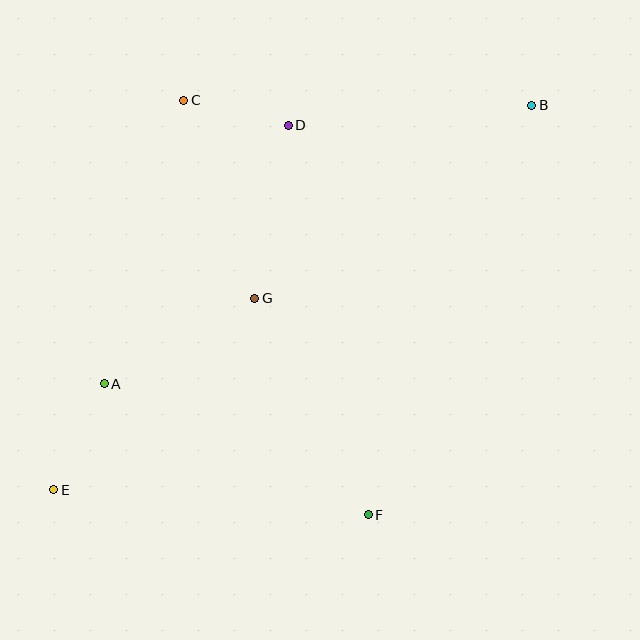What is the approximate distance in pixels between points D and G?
The distance between D and G is approximately 176 pixels.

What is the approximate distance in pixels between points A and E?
The distance between A and E is approximately 117 pixels.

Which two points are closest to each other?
Points C and D are closest to each other.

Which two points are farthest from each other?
Points B and E are farthest from each other.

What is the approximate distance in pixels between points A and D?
The distance between A and D is approximately 317 pixels.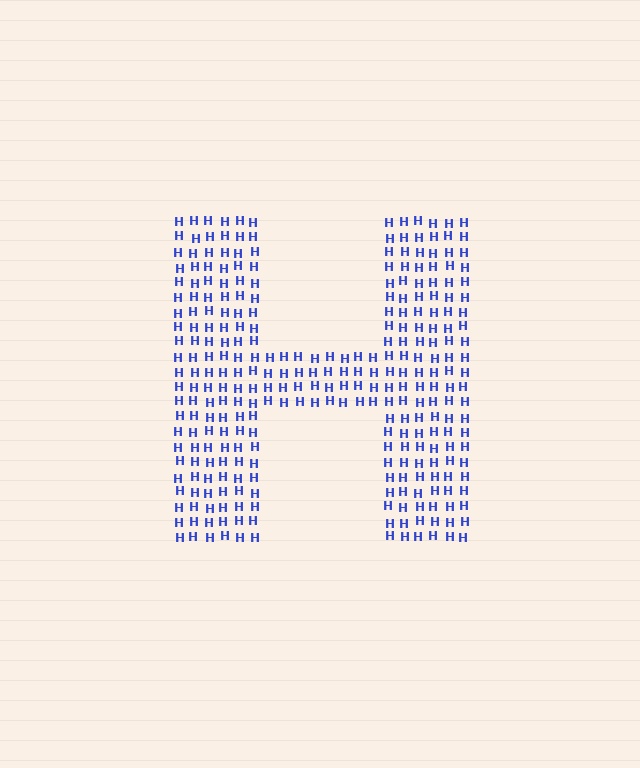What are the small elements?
The small elements are letter H's.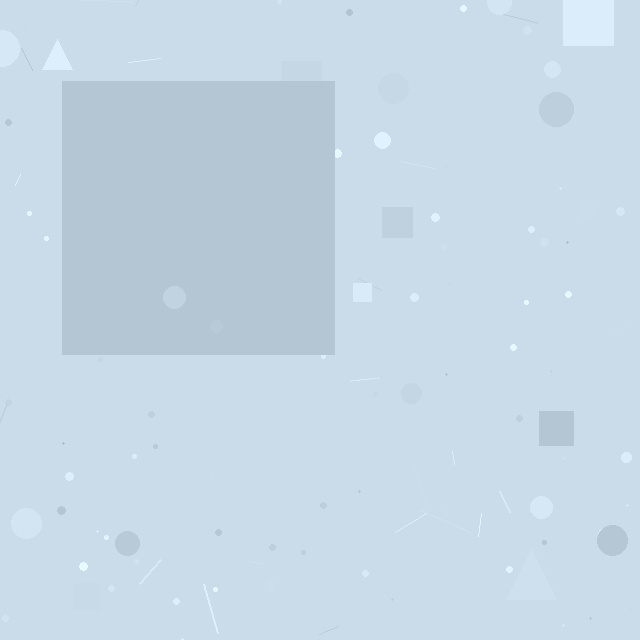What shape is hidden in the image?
A square is hidden in the image.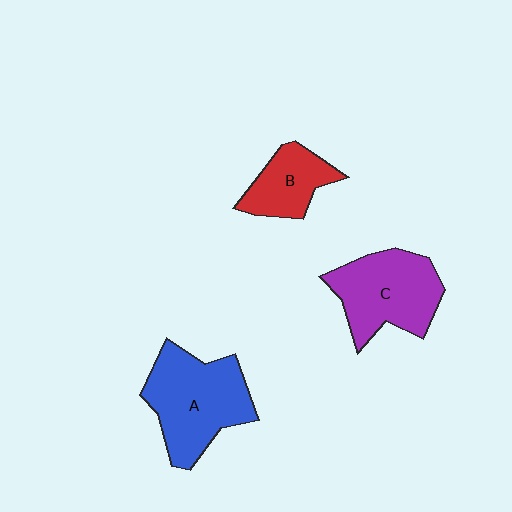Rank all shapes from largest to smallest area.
From largest to smallest: A (blue), C (purple), B (red).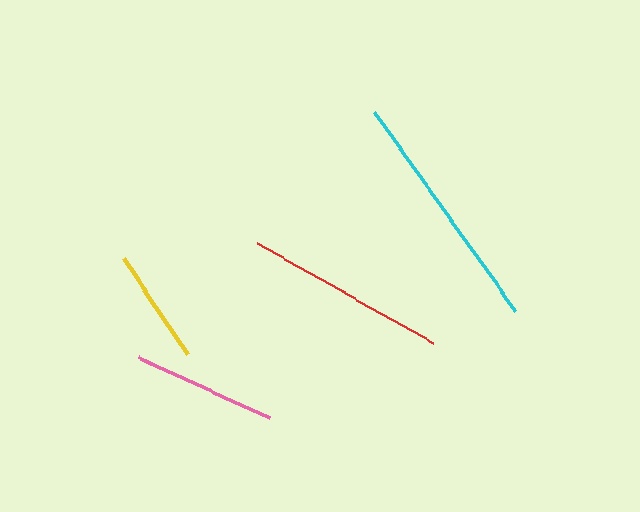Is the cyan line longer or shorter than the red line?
The cyan line is longer than the red line.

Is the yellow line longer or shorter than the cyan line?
The cyan line is longer than the yellow line.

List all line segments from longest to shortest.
From longest to shortest: cyan, red, pink, yellow.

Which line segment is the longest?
The cyan line is the longest at approximately 245 pixels.